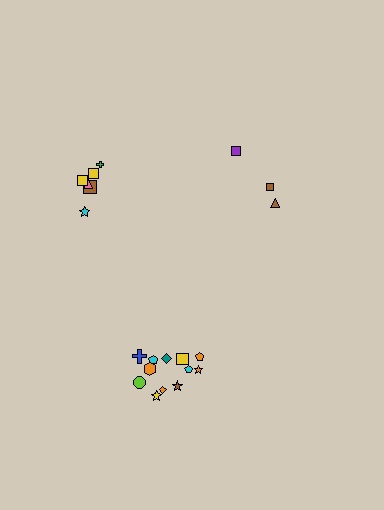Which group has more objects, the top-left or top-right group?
The top-left group.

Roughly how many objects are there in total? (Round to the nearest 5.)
Roughly 20 objects in total.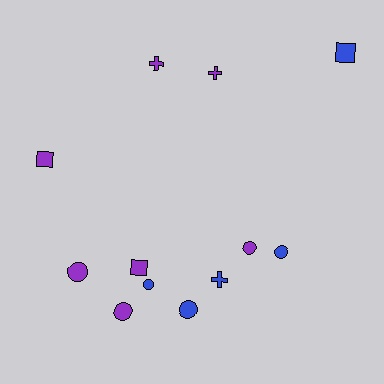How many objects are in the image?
There are 12 objects.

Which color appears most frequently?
Purple, with 7 objects.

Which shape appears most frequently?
Circle, with 6 objects.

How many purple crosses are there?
There are 2 purple crosses.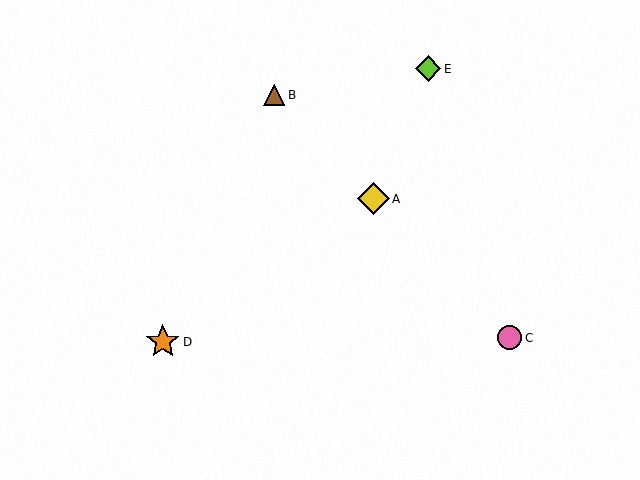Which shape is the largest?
The orange star (labeled D) is the largest.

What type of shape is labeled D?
Shape D is an orange star.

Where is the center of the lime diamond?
The center of the lime diamond is at (428, 69).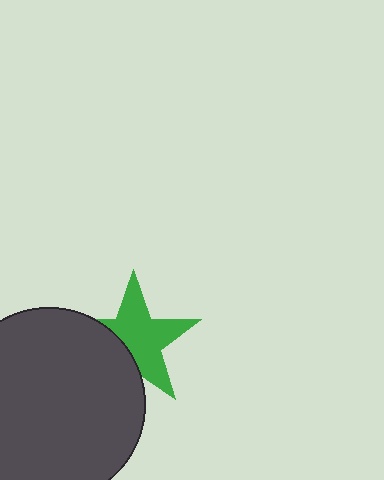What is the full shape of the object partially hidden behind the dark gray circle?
The partially hidden object is a green star.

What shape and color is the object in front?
The object in front is a dark gray circle.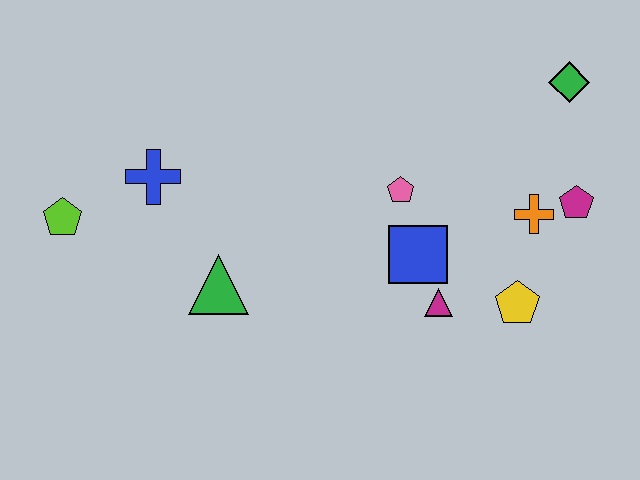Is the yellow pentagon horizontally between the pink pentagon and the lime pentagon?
No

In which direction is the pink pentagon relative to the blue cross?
The pink pentagon is to the right of the blue cross.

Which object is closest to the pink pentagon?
The blue square is closest to the pink pentagon.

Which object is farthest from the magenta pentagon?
The lime pentagon is farthest from the magenta pentagon.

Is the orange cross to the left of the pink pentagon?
No